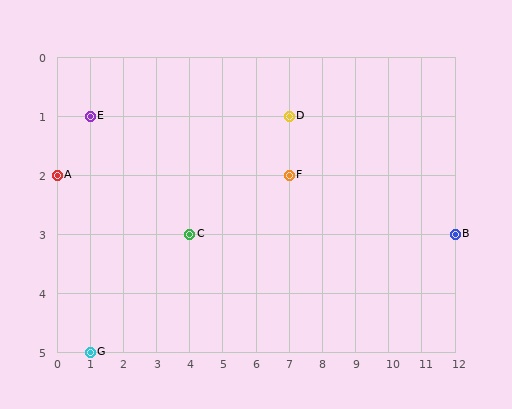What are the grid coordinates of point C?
Point C is at grid coordinates (4, 3).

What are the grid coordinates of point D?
Point D is at grid coordinates (7, 1).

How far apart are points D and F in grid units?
Points D and F are 1 row apart.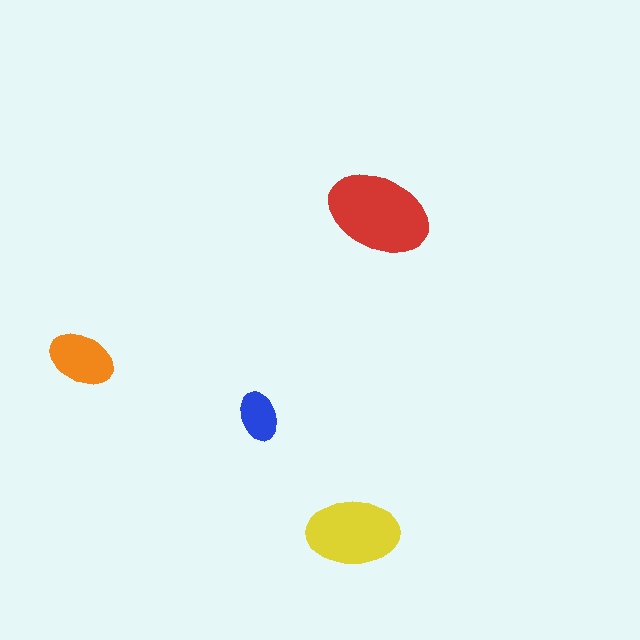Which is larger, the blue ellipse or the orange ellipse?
The orange one.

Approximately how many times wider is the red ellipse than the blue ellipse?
About 2 times wider.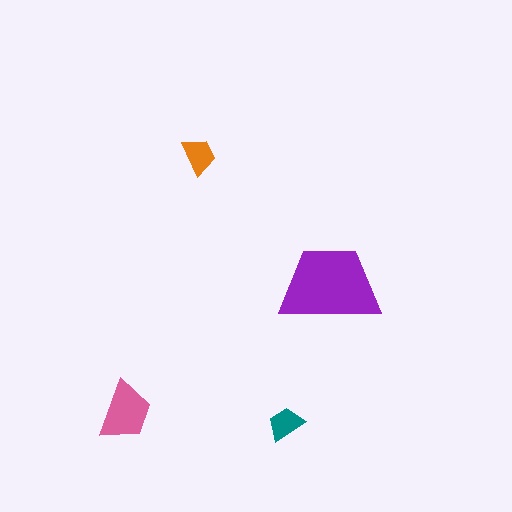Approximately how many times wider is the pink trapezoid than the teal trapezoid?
About 1.5 times wider.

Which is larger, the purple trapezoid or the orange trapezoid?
The purple one.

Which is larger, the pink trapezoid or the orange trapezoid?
The pink one.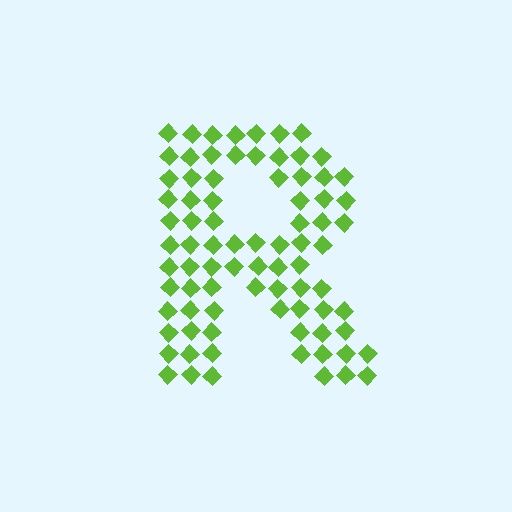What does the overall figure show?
The overall figure shows the letter R.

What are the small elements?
The small elements are diamonds.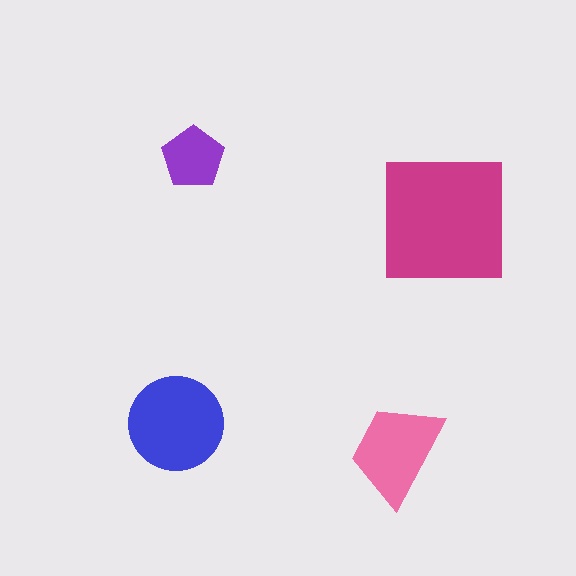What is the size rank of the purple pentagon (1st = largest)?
4th.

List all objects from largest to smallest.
The magenta square, the blue circle, the pink trapezoid, the purple pentagon.